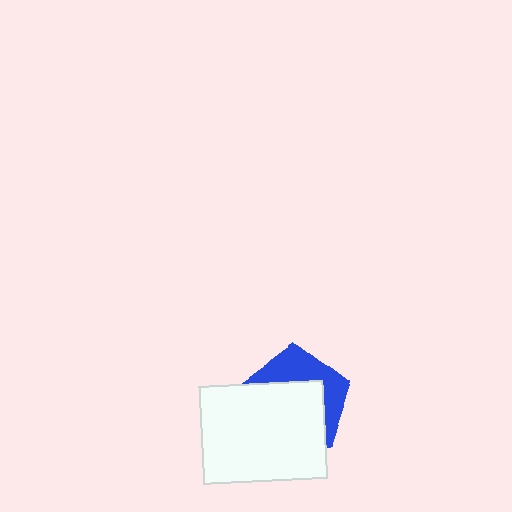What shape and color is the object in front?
The object in front is a white rectangle.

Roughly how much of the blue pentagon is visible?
A small part of it is visible (roughly 39%).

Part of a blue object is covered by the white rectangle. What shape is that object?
It is a pentagon.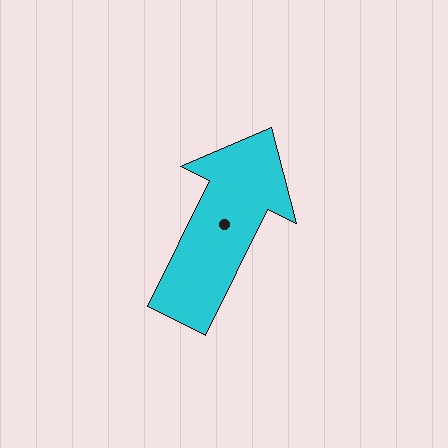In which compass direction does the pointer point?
Northeast.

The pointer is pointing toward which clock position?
Roughly 1 o'clock.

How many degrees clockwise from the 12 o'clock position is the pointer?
Approximately 26 degrees.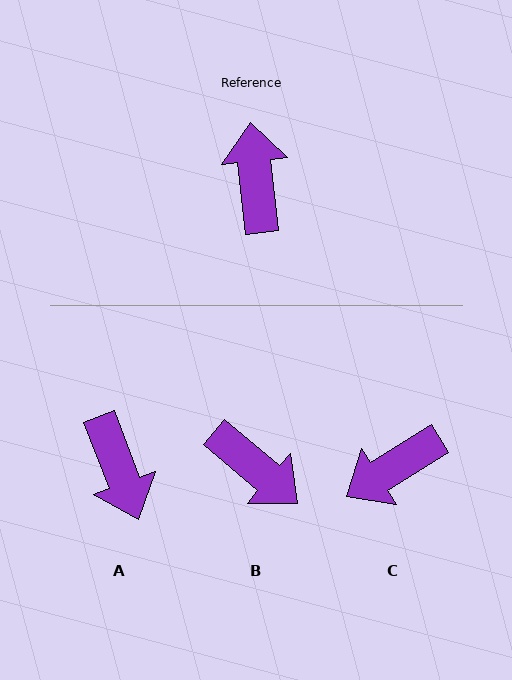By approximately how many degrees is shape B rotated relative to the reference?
Approximately 136 degrees clockwise.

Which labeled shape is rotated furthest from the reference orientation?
A, about 165 degrees away.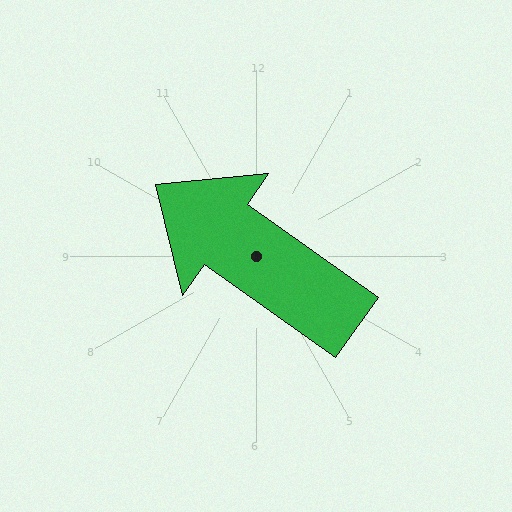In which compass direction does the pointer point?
Northwest.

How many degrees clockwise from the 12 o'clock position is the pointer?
Approximately 305 degrees.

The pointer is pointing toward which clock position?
Roughly 10 o'clock.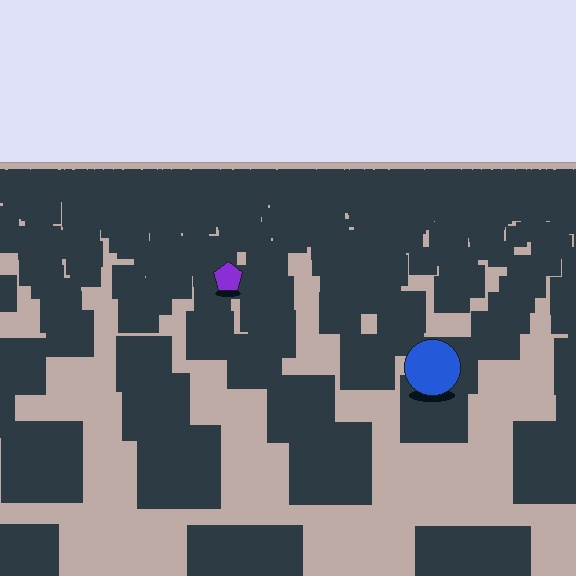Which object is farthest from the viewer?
The purple pentagon is farthest from the viewer. It appears smaller and the ground texture around it is denser.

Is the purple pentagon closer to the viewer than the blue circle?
No. The blue circle is closer — you can tell from the texture gradient: the ground texture is coarser near it.